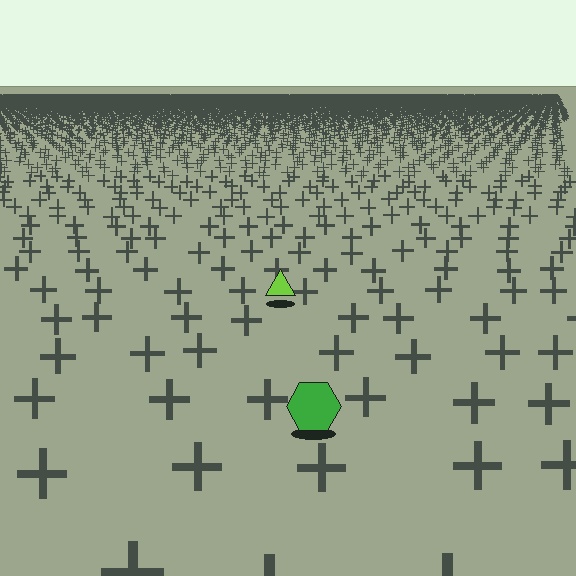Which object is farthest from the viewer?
The lime triangle is farthest from the viewer. It appears smaller and the ground texture around it is denser.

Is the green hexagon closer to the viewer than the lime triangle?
Yes. The green hexagon is closer — you can tell from the texture gradient: the ground texture is coarser near it.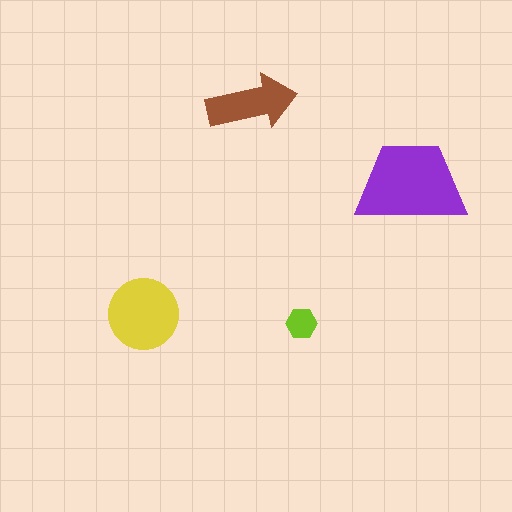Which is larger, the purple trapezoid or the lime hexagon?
The purple trapezoid.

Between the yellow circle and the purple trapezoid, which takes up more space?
The purple trapezoid.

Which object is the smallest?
The lime hexagon.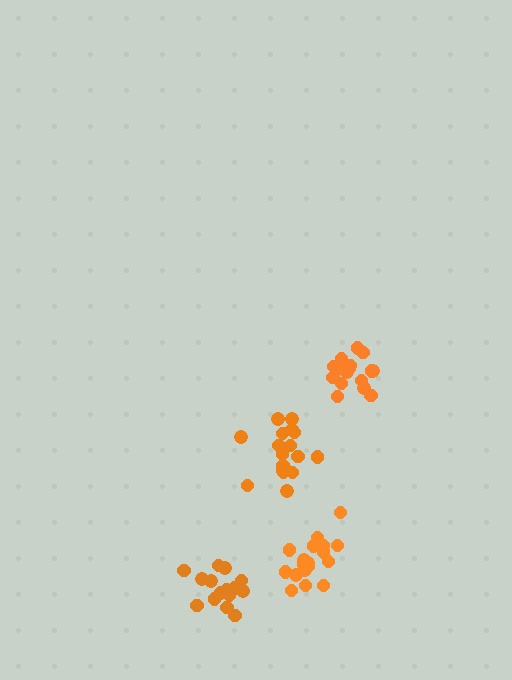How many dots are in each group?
Group 1: 18 dots, Group 2: 19 dots, Group 3: 15 dots, Group 4: 16 dots (68 total).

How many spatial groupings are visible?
There are 4 spatial groupings.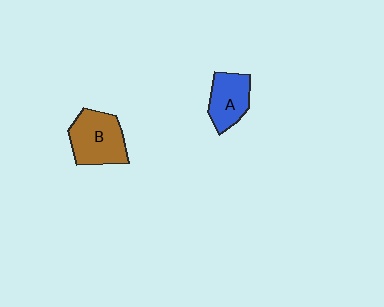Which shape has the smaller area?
Shape A (blue).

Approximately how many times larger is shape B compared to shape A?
Approximately 1.3 times.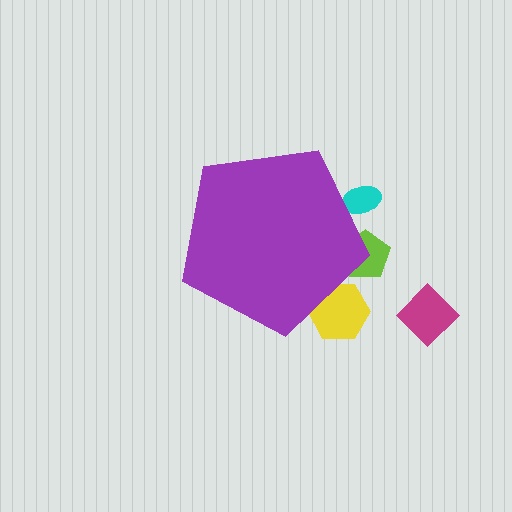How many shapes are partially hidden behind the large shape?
3 shapes are partially hidden.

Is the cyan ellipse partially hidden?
Yes, the cyan ellipse is partially hidden behind the purple pentagon.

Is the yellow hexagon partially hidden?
Yes, the yellow hexagon is partially hidden behind the purple pentagon.